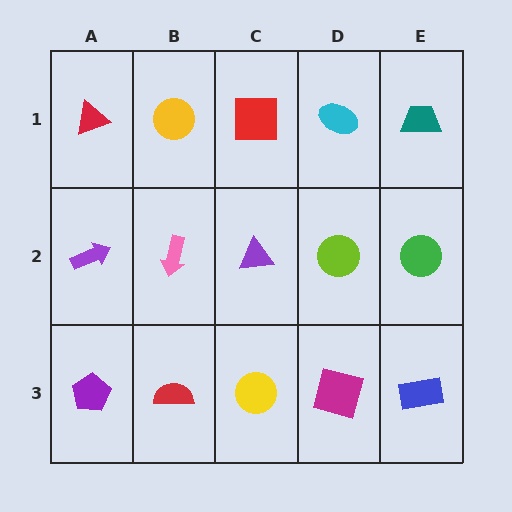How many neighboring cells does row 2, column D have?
4.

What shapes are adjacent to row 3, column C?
A purple triangle (row 2, column C), a red semicircle (row 3, column B), a magenta square (row 3, column D).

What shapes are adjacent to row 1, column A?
A purple arrow (row 2, column A), a yellow circle (row 1, column B).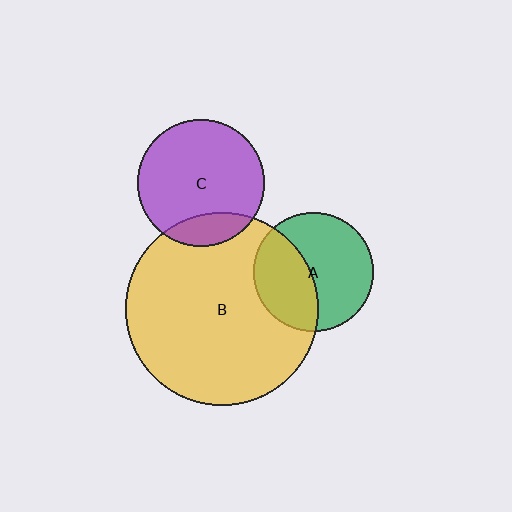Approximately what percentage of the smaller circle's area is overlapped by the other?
Approximately 40%.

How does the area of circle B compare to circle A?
Approximately 2.6 times.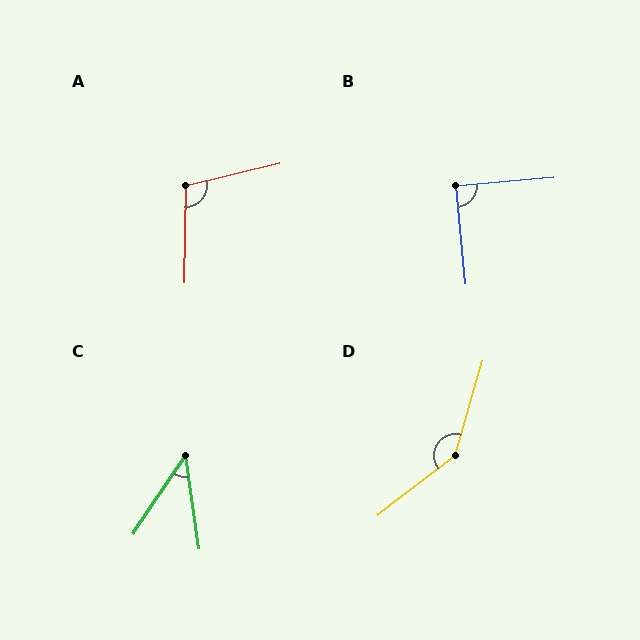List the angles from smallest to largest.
C (42°), B (90°), A (104°), D (143°).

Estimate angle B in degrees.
Approximately 90 degrees.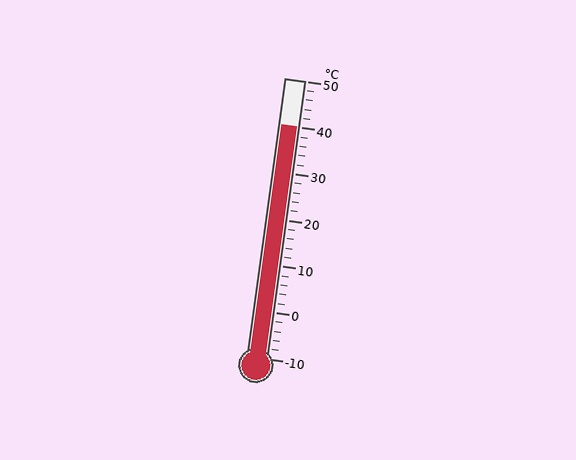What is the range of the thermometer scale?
The thermometer scale ranges from -10°C to 50°C.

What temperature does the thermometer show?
The thermometer shows approximately 40°C.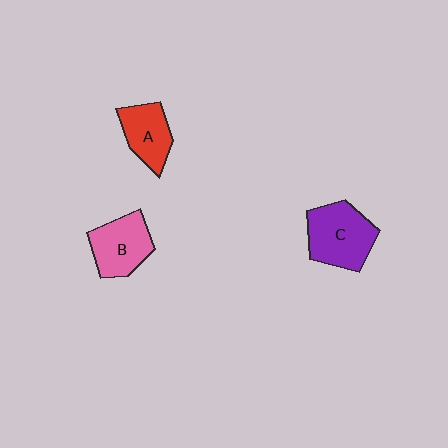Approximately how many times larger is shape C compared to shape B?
Approximately 1.2 times.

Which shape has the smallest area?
Shape A (red).